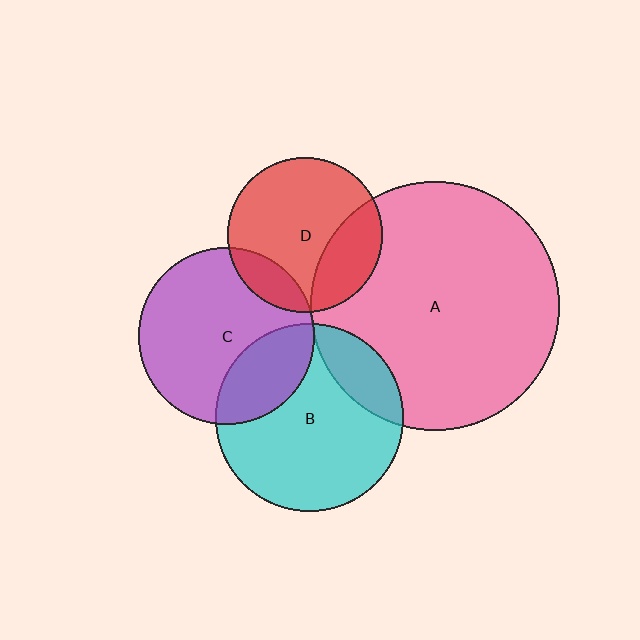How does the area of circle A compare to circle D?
Approximately 2.6 times.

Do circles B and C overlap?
Yes.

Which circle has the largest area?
Circle A (pink).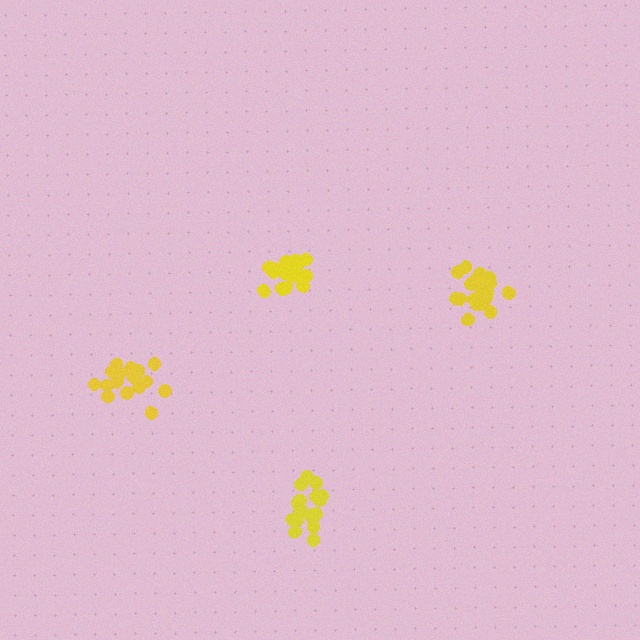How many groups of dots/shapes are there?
There are 4 groups.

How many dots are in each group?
Group 1: 21 dots, Group 2: 16 dots, Group 3: 20 dots, Group 4: 18 dots (75 total).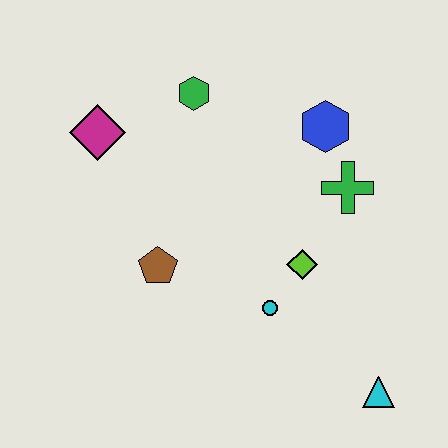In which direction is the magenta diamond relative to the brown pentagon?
The magenta diamond is above the brown pentagon.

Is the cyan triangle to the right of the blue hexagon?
Yes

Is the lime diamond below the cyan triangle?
No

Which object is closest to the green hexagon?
The magenta diamond is closest to the green hexagon.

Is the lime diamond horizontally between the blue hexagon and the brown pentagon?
Yes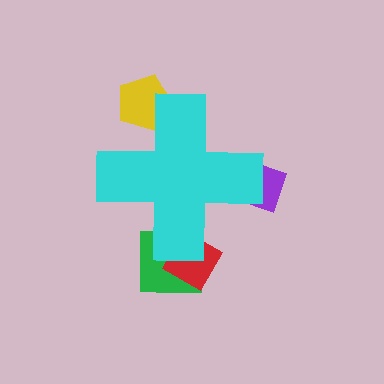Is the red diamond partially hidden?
Yes, the red diamond is partially hidden behind the cyan cross.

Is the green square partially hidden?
Yes, the green square is partially hidden behind the cyan cross.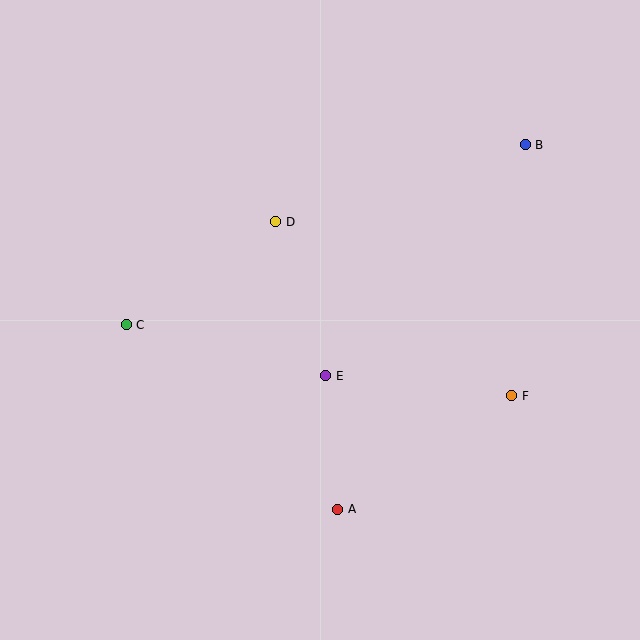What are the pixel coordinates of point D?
Point D is at (276, 222).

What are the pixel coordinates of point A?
Point A is at (338, 509).